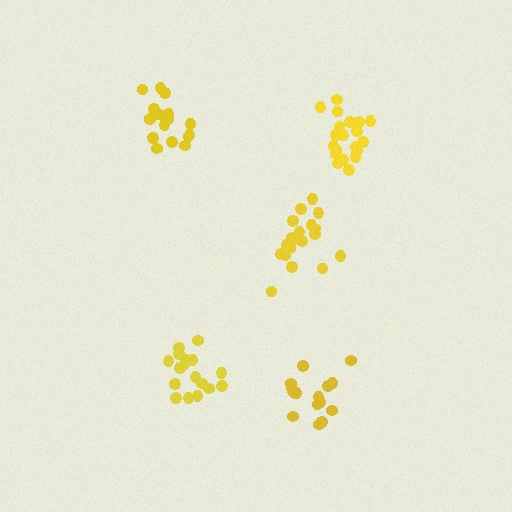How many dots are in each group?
Group 1: 19 dots, Group 2: 20 dots, Group 3: 17 dots, Group 4: 19 dots, Group 5: 16 dots (91 total).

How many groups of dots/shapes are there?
There are 5 groups.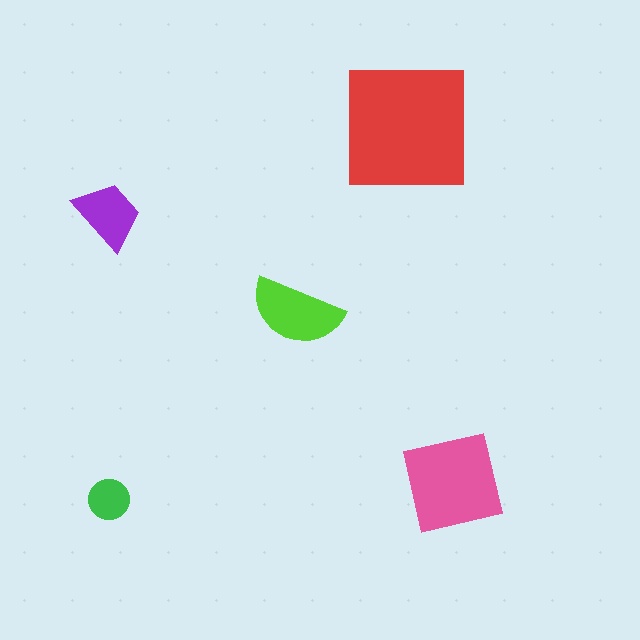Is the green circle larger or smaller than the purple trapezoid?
Smaller.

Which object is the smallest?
The green circle.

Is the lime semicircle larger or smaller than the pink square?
Smaller.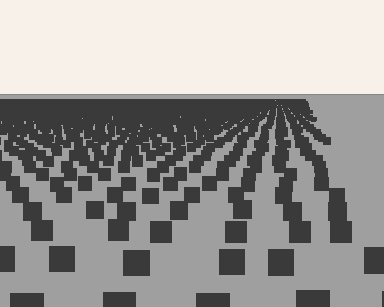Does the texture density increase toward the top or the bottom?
Density increases toward the top.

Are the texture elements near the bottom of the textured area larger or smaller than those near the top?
Larger. Near the bottom, elements are closer to the viewer and appear at a bigger on-screen size.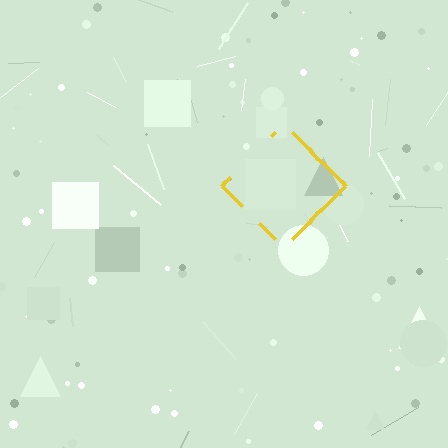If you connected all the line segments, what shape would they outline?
They would outline a diamond.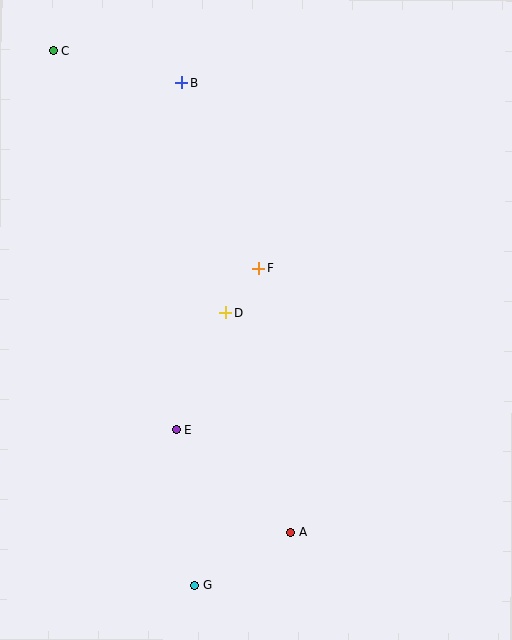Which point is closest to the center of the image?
Point D at (226, 313) is closest to the center.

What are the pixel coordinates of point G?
Point G is at (194, 585).